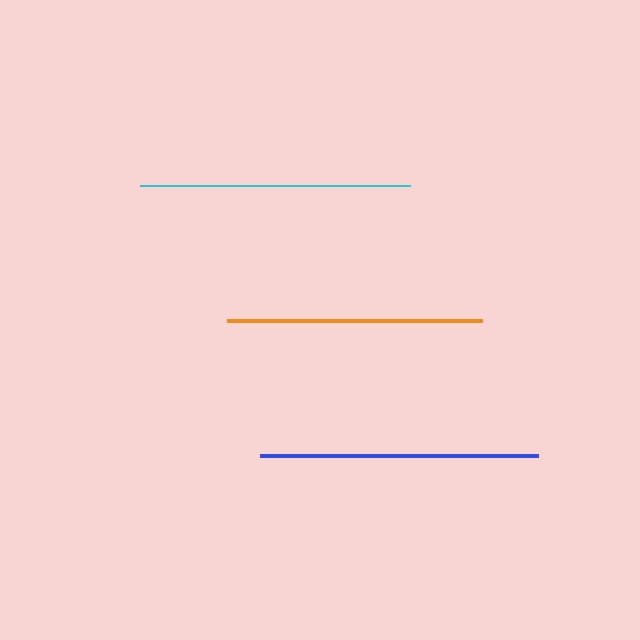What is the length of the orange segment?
The orange segment is approximately 255 pixels long.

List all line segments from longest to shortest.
From longest to shortest: blue, cyan, orange.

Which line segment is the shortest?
The orange line is the shortest at approximately 255 pixels.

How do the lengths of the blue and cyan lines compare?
The blue and cyan lines are approximately the same length.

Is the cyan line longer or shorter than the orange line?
The cyan line is longer than the orange line.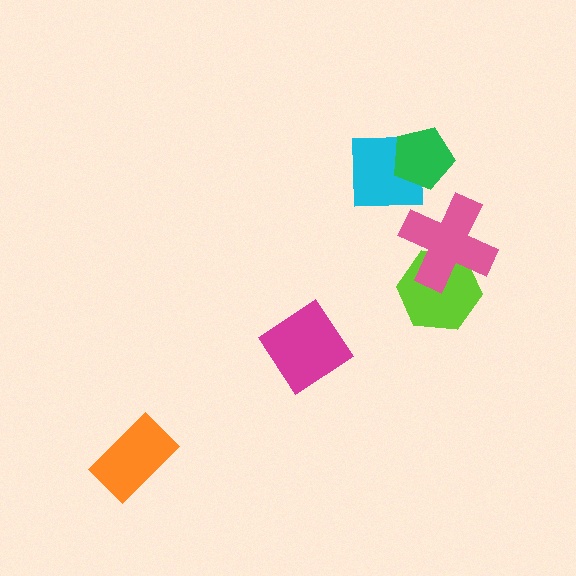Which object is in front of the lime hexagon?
The pink cross is in front of the lime hexagon.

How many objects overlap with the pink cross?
1 object overlaps with the pink cross.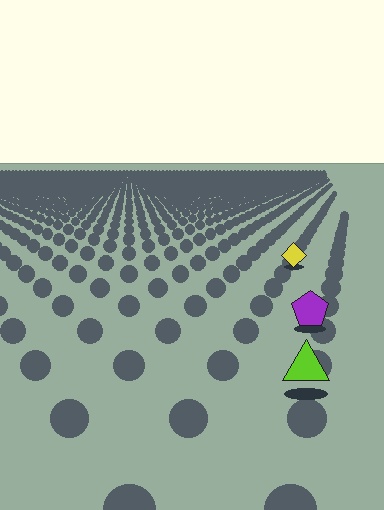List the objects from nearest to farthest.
From nearest to farthest: the lime triangle, the purple pentagon, the yellow diamond.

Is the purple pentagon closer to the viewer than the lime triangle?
No. The lime triangle is closer — you can tell from the texture gradient: the ground texture is coarser near it.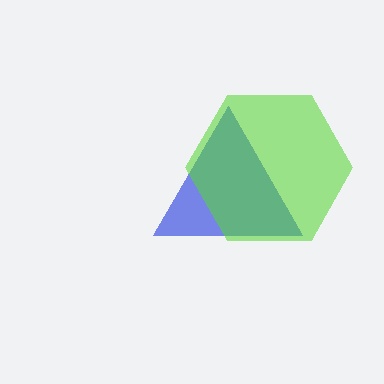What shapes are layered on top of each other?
The layered shapes are: a blue triangle, a lime hexagon.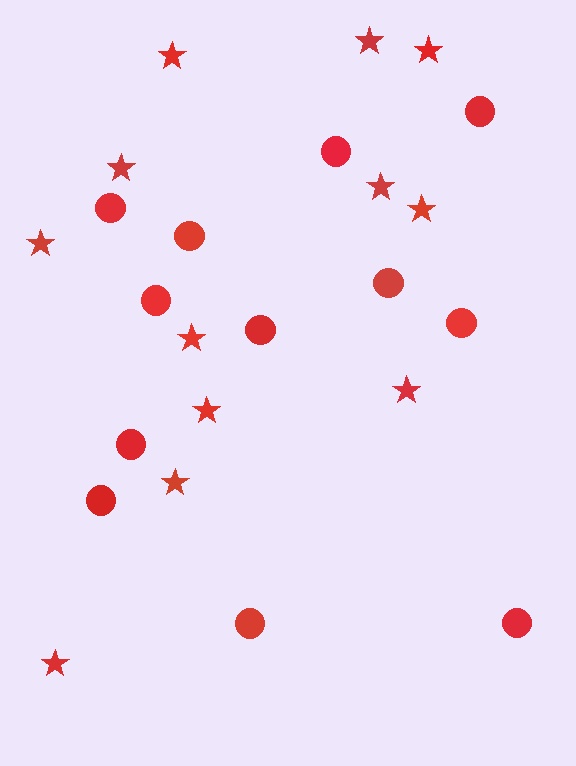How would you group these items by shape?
There are 2 groups: one group of circles (12) and one group of stars (12).